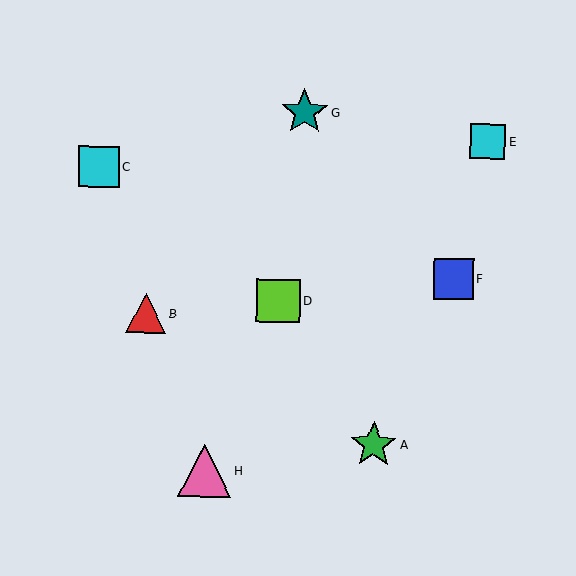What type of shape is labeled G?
Shape G is a teal star.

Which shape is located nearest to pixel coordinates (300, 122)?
The teal star (labeled G) at (305, 112) is nearest to that location.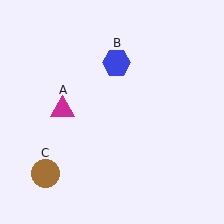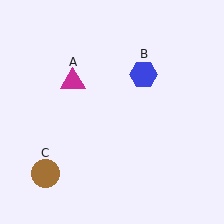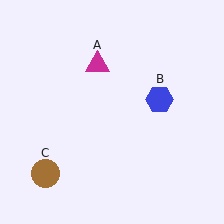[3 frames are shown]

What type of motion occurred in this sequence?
The magenta triangle (object A), blue hexagon (object B) rotated clockwise around the center of the scene.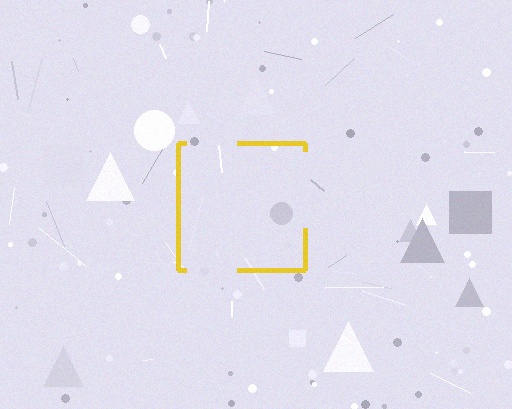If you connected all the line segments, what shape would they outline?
They would outline a square.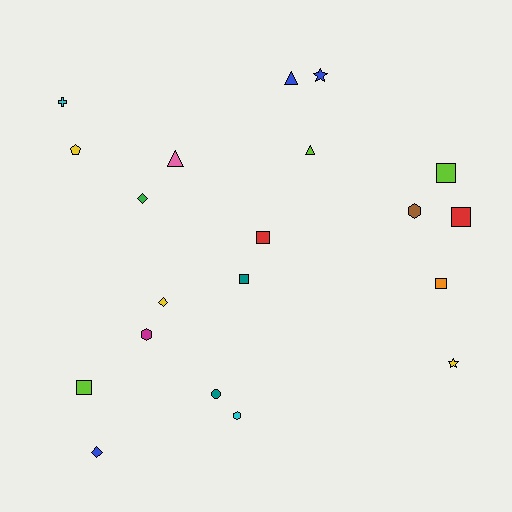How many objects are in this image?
There are 20 objects.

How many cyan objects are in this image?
There are 2 cyan objects.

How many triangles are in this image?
There are 3 triangles.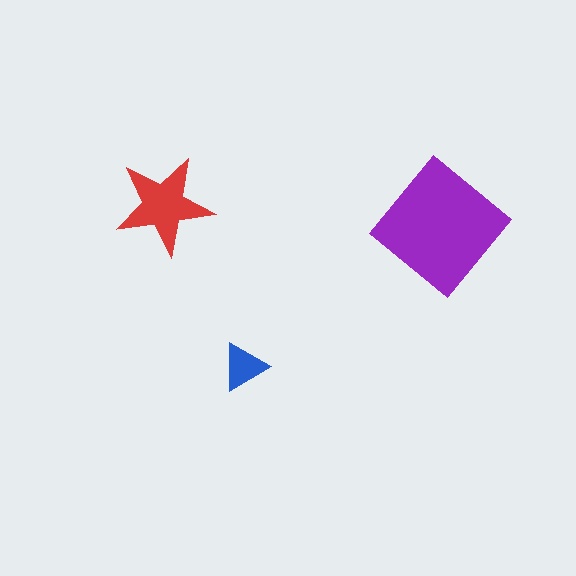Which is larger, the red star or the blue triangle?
The red star.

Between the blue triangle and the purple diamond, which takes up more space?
The purple diamond.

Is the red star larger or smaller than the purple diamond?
Smaller.